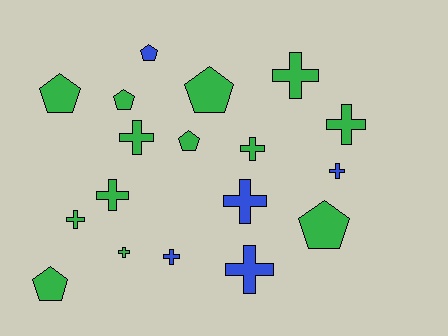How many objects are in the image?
There are 18 objects.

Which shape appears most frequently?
Cross, with 11 objects.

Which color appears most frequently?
Green, with 13 objects.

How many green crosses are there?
There are 7 green crosses.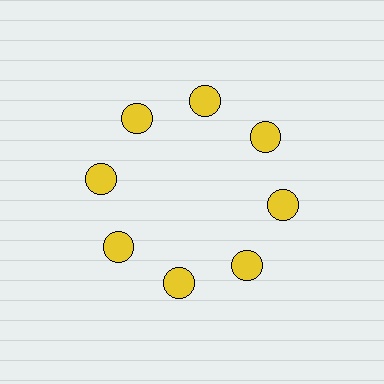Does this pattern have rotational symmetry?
Yes, this pattern has 8-fold rotational symmetry. It looks the same after rotating 45 degrees around the center.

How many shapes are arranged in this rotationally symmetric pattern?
There are 8 shapes, arranged in 8 groups of 1.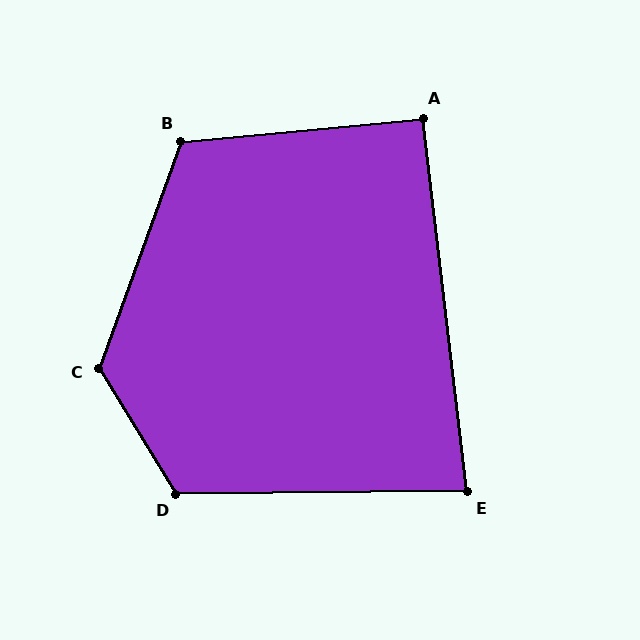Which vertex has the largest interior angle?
C, at approximately 129 degrees.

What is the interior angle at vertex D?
Approximately 121 degrees (obtuse).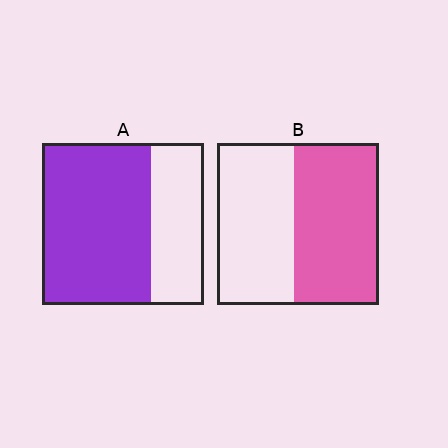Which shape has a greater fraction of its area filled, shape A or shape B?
Shape A.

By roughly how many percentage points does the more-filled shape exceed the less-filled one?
By roughly 15 percentage points (A over B).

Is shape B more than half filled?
Roughly half.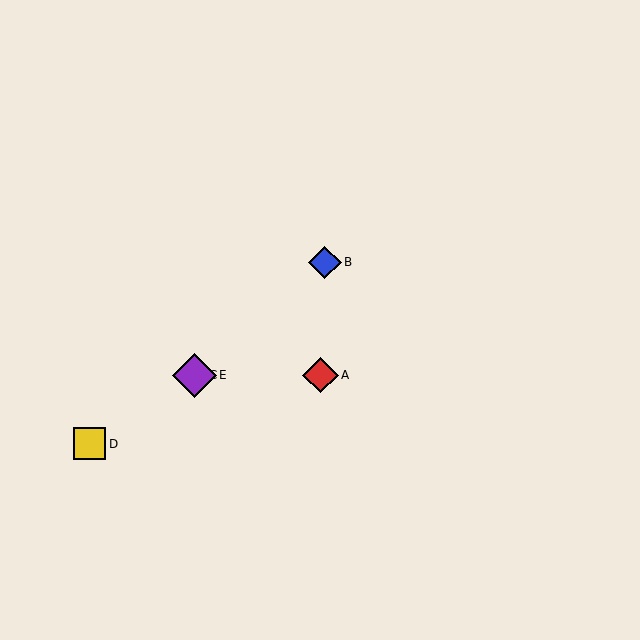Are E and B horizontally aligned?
No, E is at y≈375 and B is at y≈263.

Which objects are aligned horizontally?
Objects A, C, E are aligned horizontally.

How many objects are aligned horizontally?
3 objects (A, C, E) are aligned horizontally.